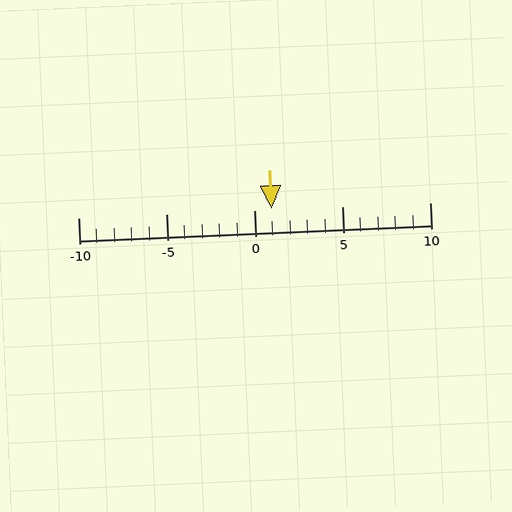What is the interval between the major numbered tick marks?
The major tick marks are spaced 5 units apart.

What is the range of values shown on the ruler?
The ruler shows values from -10 to 10.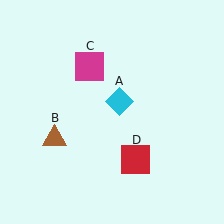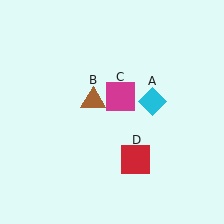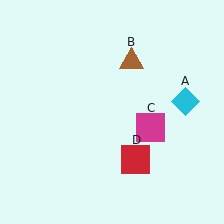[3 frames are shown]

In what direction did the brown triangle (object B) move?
The brown triangle (object B) moved up and to the right.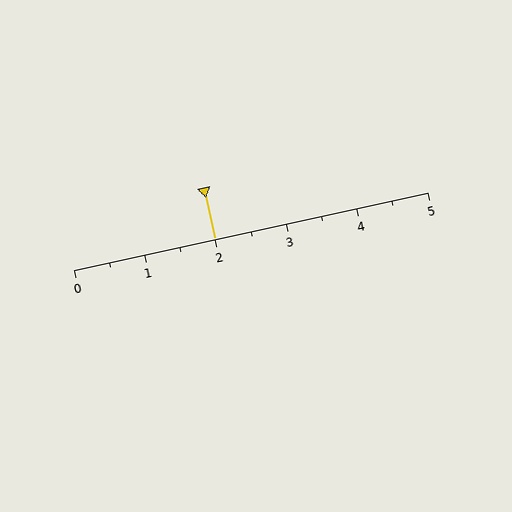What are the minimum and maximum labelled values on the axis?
The axis runs from 0 to 5.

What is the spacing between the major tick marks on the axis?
The major ticks are spaced 1 apart.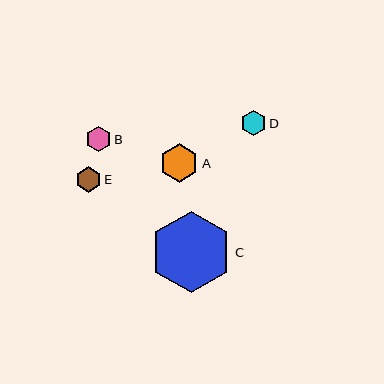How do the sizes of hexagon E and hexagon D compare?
Hexagon E and hexagon D are approximately the same size.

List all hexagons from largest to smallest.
From largest to smallest: C, A, E, D, B.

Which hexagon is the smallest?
Hexagon B is the smallest with a size of approximately 25 pixels.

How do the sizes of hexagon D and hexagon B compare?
Hexagon D and hexagon B are approximately the same size.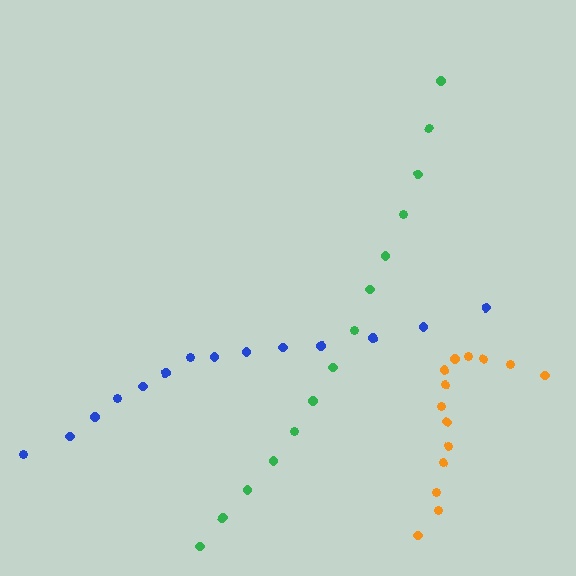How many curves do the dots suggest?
There are 3 distinct paths.